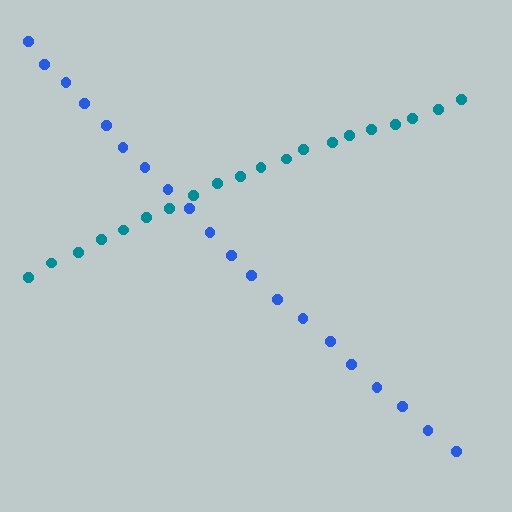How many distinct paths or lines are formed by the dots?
There are 2 distinct paths.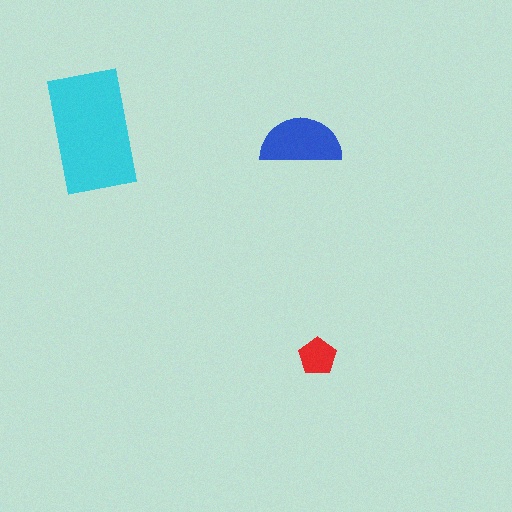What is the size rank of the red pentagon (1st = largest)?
3rd.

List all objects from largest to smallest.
The cyan rectangle, the blue semicircle, the red pentagon.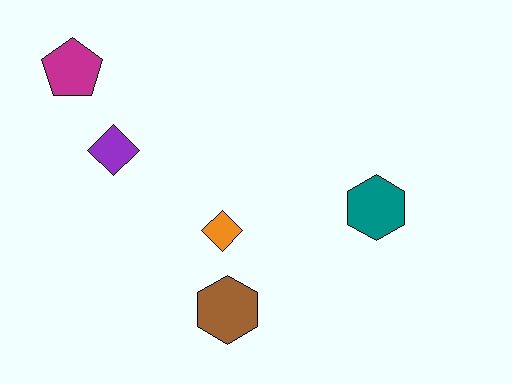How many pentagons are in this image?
There is 1 pentagon.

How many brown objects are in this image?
There is 1 brown object.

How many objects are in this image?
There are 5 objects.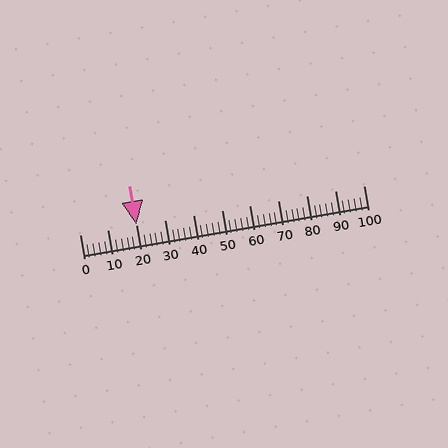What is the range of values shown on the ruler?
The ruler shows values from 0 to 100.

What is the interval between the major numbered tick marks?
The major tick marks are spaced 10 units apart.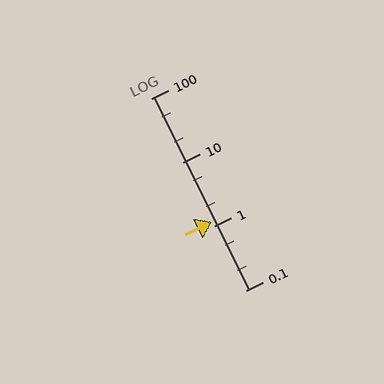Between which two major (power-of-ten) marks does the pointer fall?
The pointer is between 1 and 10.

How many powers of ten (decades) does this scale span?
The scale spans 3 decades, from 0.1 to 100.